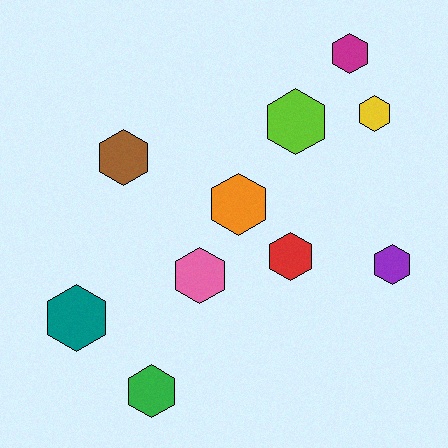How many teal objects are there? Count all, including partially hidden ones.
There is 1 teal object.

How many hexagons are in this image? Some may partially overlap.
There are 10 hexagons.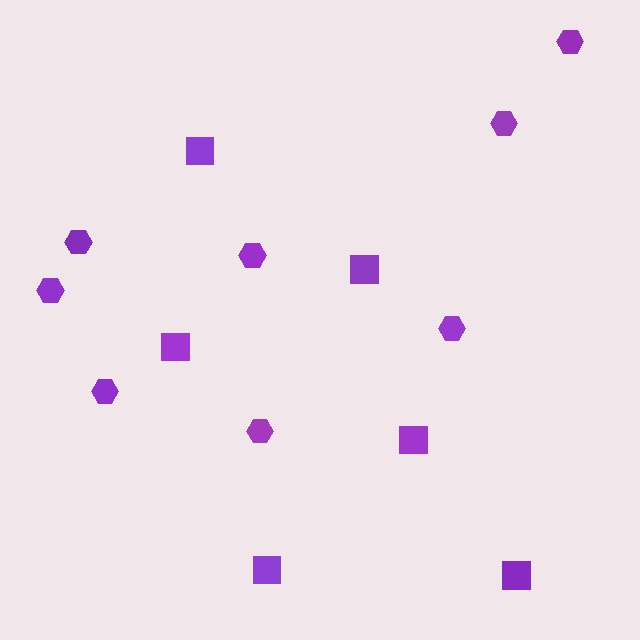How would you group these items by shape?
There are 2 groups: one group of hexagons (8) and one group of squares (6).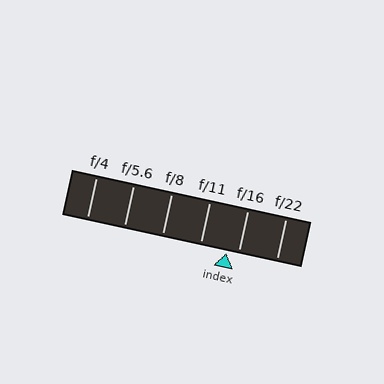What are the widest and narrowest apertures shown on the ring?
The widest aperture shown is f/4 and the narrowest is f/22.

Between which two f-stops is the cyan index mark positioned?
The index mark is between f/11 and f/16.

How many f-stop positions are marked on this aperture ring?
There are 6 f-stop positions marked.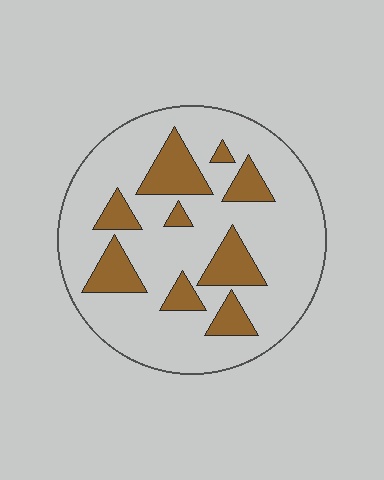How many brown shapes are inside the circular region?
9.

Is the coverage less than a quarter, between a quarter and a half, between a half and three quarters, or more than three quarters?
Less than a quarter.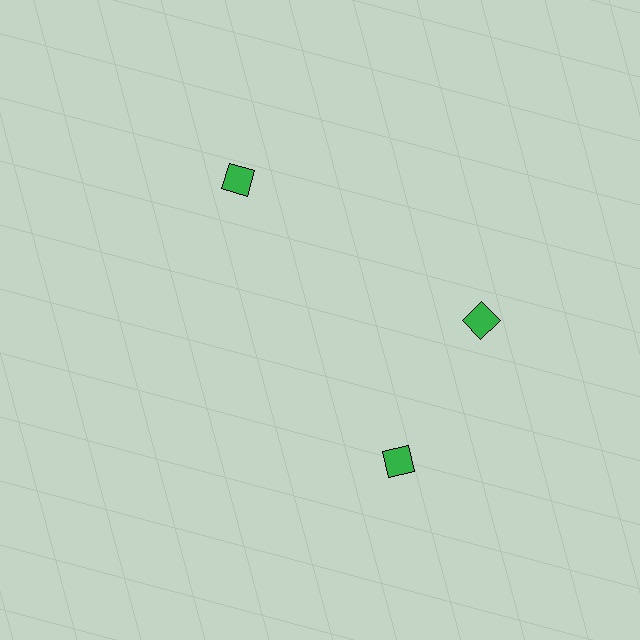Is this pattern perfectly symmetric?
No. The 3 green diamonds are arranged in a ring, but one element near the 7 o'clock position is rotated out of alignment along the ring, breaking the 3-fold rotational symmetry.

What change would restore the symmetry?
The symmetry would be restored by rotating it back into even spacing with its neighbors so that all 3 diamonds sit at equal angles and equal distance from the center.